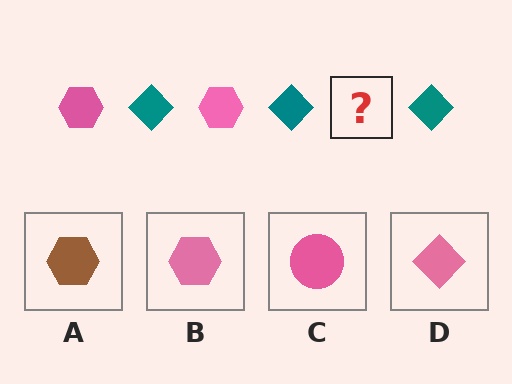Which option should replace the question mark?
Option B.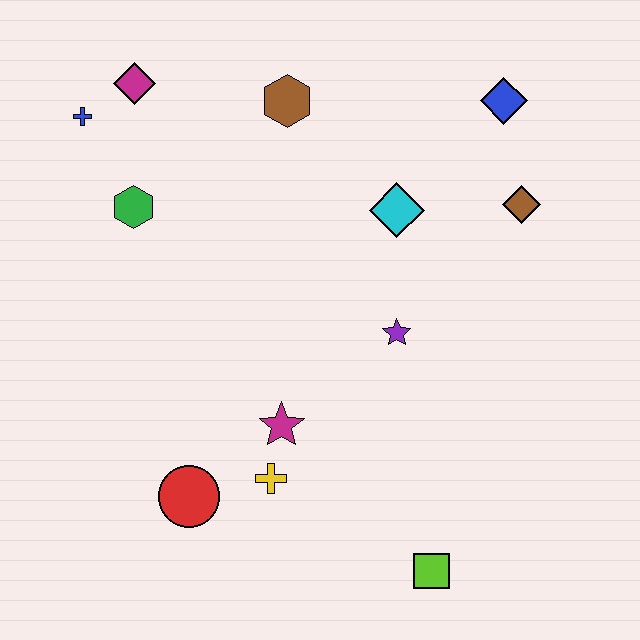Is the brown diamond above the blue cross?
No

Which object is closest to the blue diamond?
The brown diamond is closest to the blue diamond.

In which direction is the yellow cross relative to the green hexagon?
The yellow cross is below the green hexagon.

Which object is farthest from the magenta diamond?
The lime square is farthest from the magenta diamond.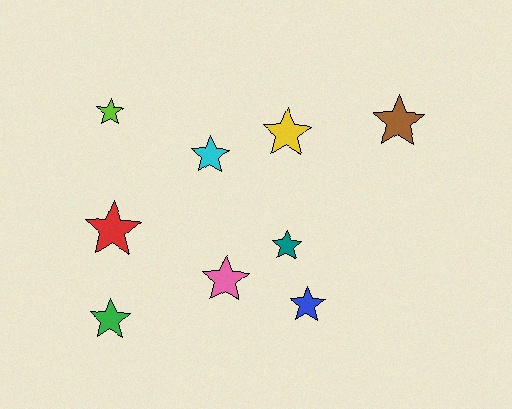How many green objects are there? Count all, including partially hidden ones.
There is 1 green object.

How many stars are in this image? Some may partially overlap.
There are 9 stars.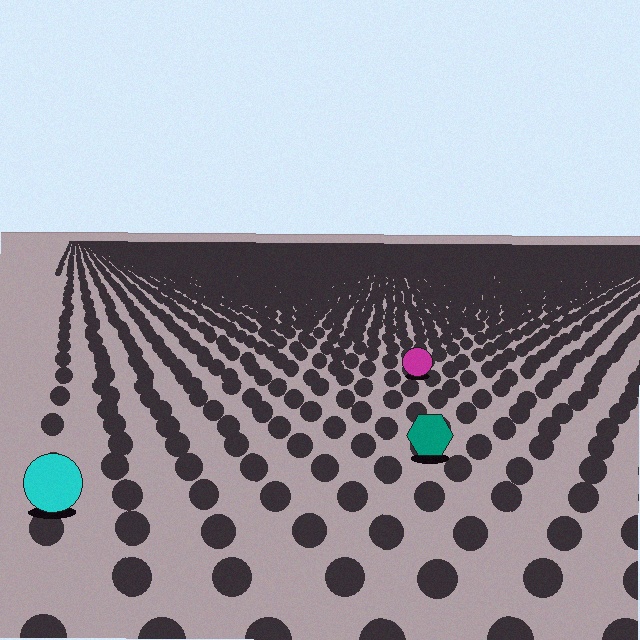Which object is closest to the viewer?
The cyan circle is closest. The texture marks near it are larger and more spread out.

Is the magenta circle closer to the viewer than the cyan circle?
No. The cyan circle is closer — you can tell from the texture gradient: the ground texture is coarser near it.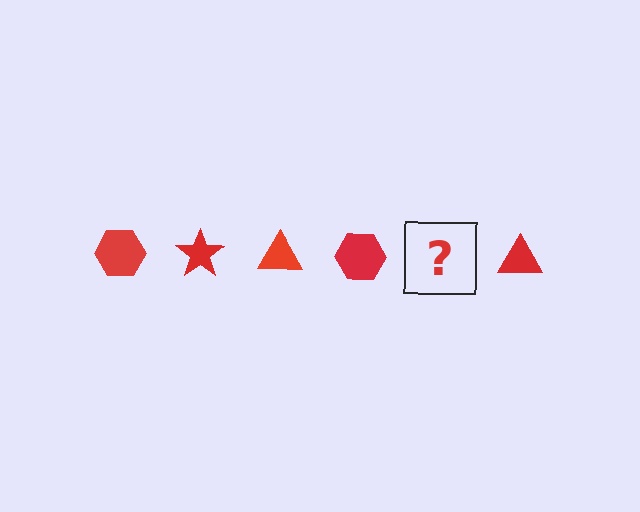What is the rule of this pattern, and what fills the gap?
The rule is that the pattern cycles through hexagon, star, triangle shapes in red. The gap should be filled with a red star.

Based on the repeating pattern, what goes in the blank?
The blank should be a red star.